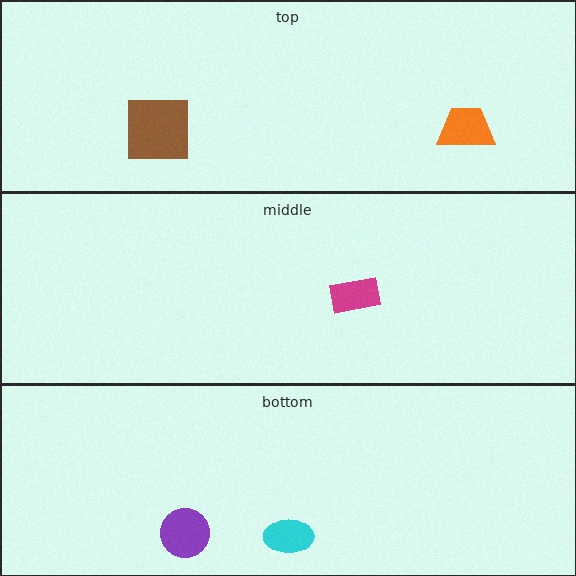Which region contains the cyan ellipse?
The bottom region.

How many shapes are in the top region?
2.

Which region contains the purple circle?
The bottom region.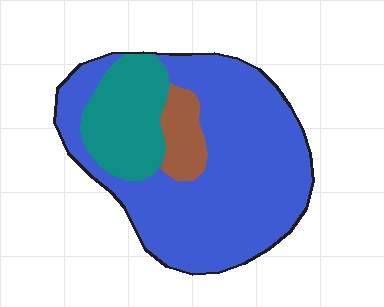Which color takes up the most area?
Blue, at roughly 70%.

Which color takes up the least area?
Brown, at roughly 10%.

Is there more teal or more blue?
Blue.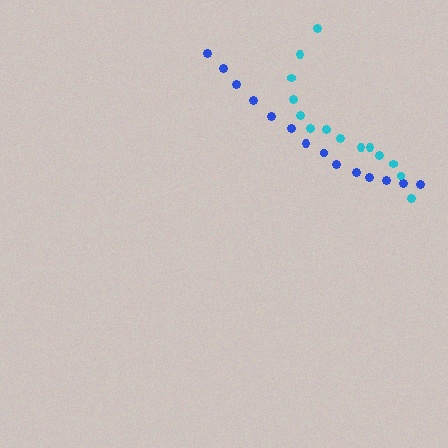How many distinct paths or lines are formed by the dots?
There are 2 distinct paths.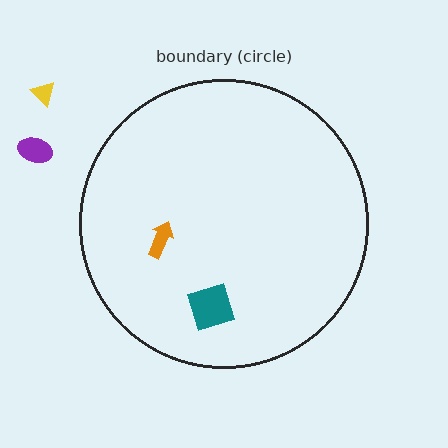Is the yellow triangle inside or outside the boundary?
Outside.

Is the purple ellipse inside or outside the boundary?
Outside.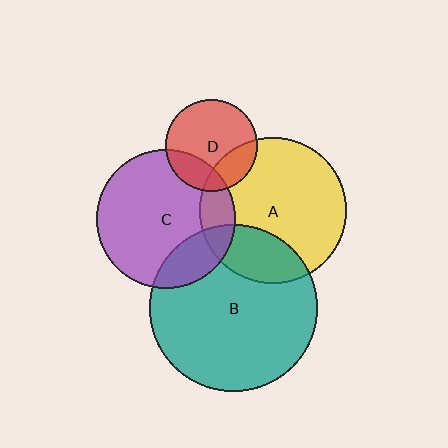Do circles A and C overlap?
Yes.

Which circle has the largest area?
Circle B (teal).